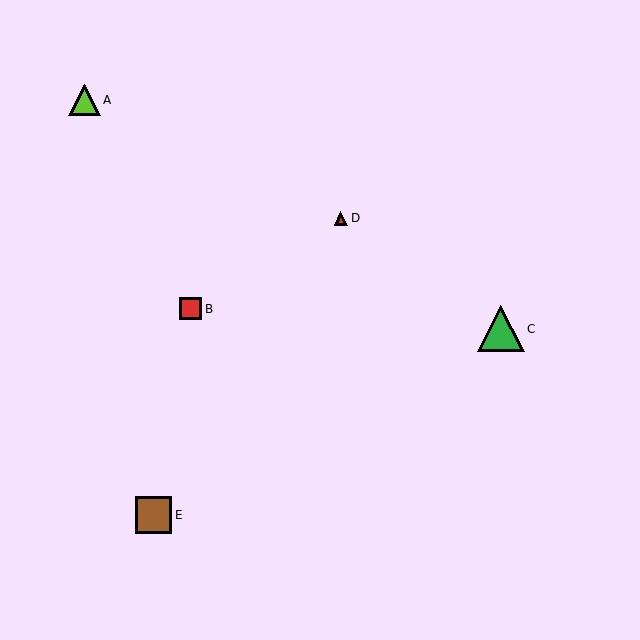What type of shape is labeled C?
Shape C is a green triangle.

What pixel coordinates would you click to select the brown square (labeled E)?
Click at (154, 515) to select the brown square E.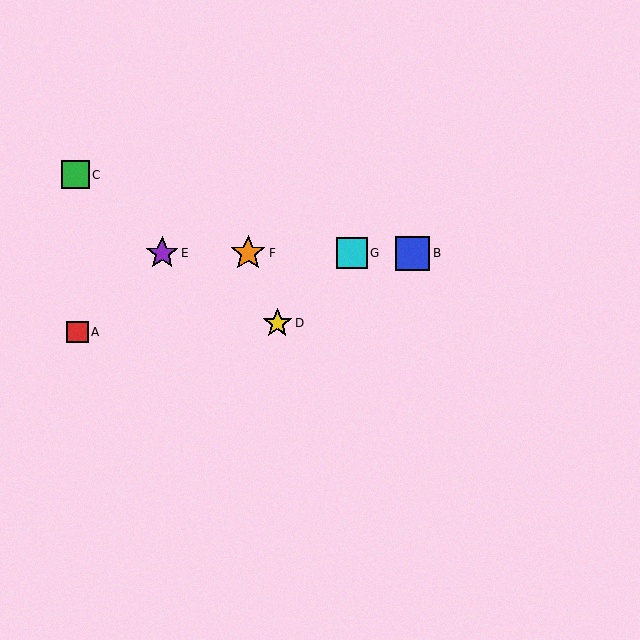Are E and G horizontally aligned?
Yes, both are at y≈253.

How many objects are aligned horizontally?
4 objects (B, E, F, G) are aligned horizontally.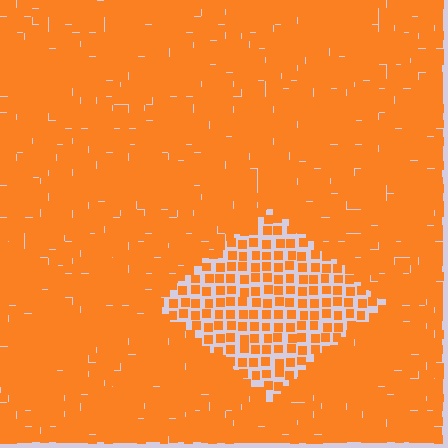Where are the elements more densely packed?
The elements are more densely packed outside the diamond boundary.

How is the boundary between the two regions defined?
The boundary is defined by a change in element density (approximately 2.2x ratio). All elements are the same color, size, and shape.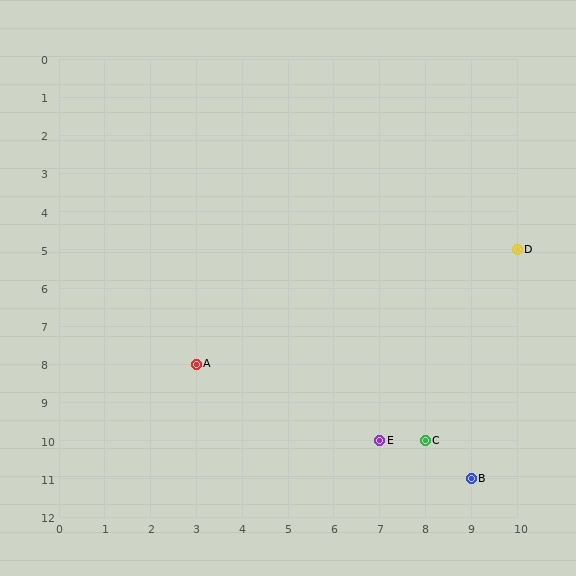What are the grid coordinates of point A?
Point A is at grid coordinates (3, 8).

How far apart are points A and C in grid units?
Points A and C are 5 columns and 2 rows apart (about 5.4 grid units diagonally).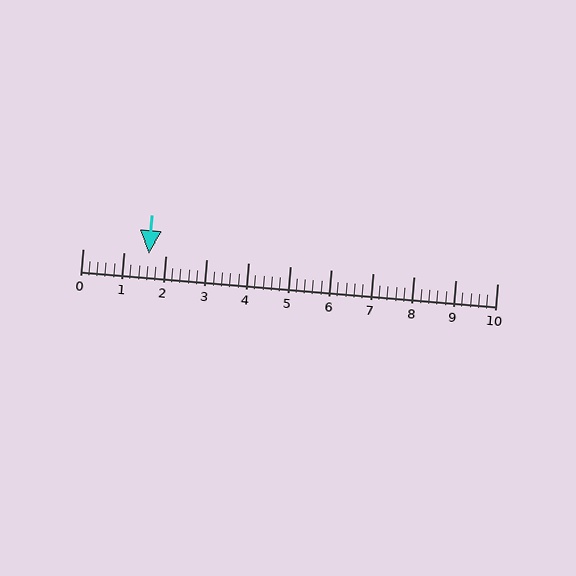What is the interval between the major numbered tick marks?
The major tick marks are spaced 1 units apart.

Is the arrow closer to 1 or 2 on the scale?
The arrow is closer to 2.